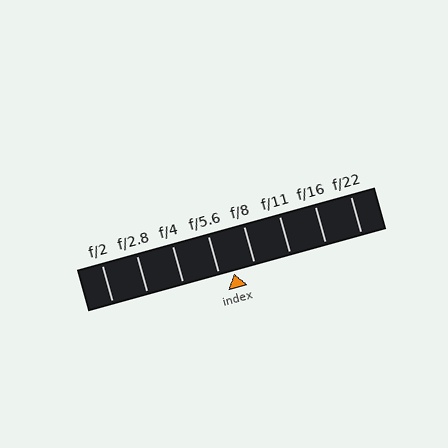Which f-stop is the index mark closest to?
The index mark is closest to f/5.6.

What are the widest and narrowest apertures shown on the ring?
The widest aperture shown is f/2 and the narrowest is f/22.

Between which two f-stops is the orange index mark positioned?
The index mark is between f/5.6 and f/8.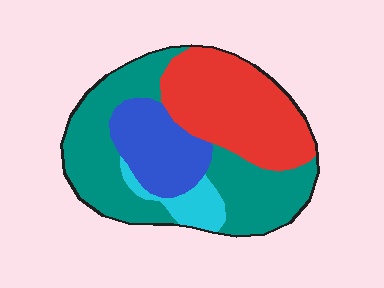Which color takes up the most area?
Teal, at roughly 40%.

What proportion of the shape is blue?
Blue covers about 20% of the shape.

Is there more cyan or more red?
Red.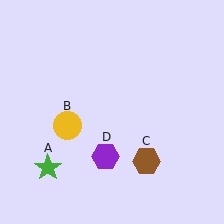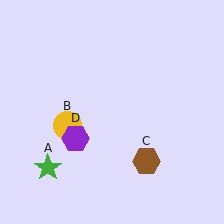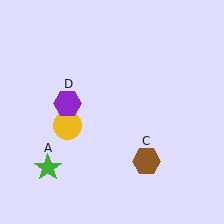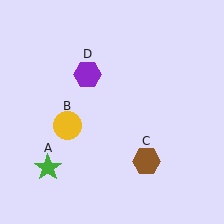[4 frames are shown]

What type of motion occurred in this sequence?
The purple hexagon (object D) rotated clockwise around the center of the scene.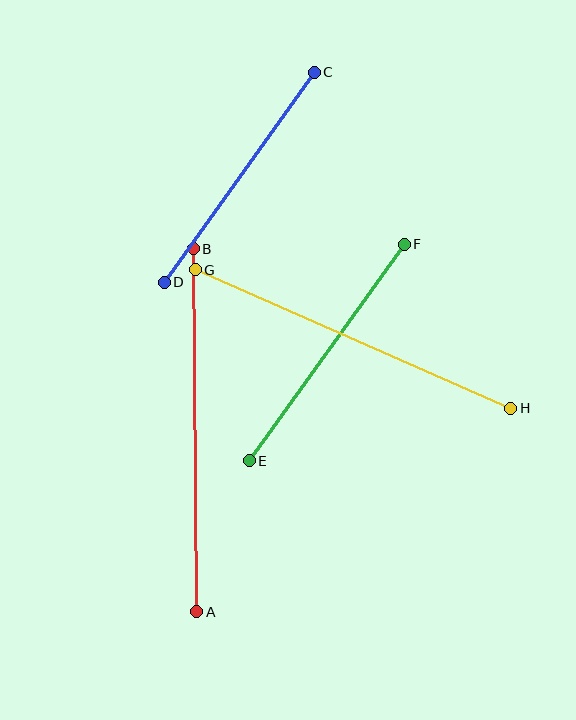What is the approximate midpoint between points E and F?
The midpoint is at approximately (327, 353) pixels.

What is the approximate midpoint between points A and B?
The midpoint is at approximately (195, 430) pixels.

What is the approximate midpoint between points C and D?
The midpoint is at approximately (239, 177) pixels.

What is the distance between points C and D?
The distance is approximately 258 pixels.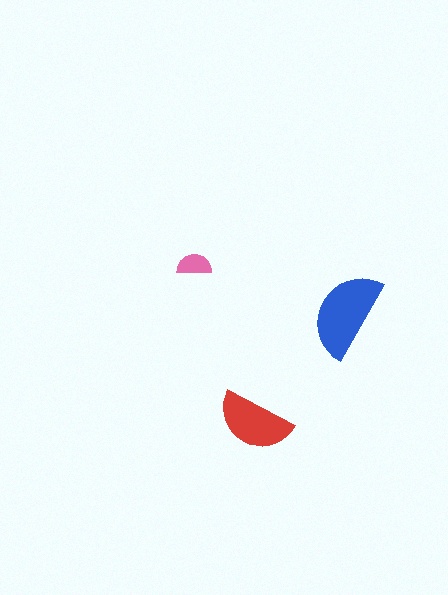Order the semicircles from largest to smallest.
the blue one, the red one, the pink one.